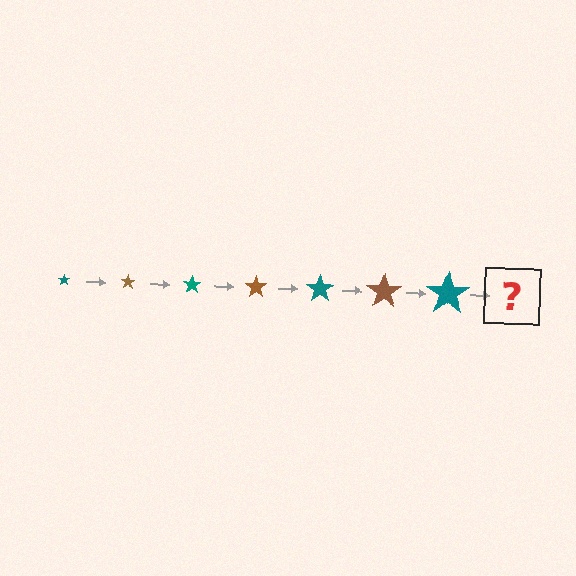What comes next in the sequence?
The next element should be a brown star, larger than the previous one.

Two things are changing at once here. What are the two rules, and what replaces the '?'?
The two rules are that the star grows larger each step and the color cycles through teal and brown. The '?' should be a brown star, larger than the previous one.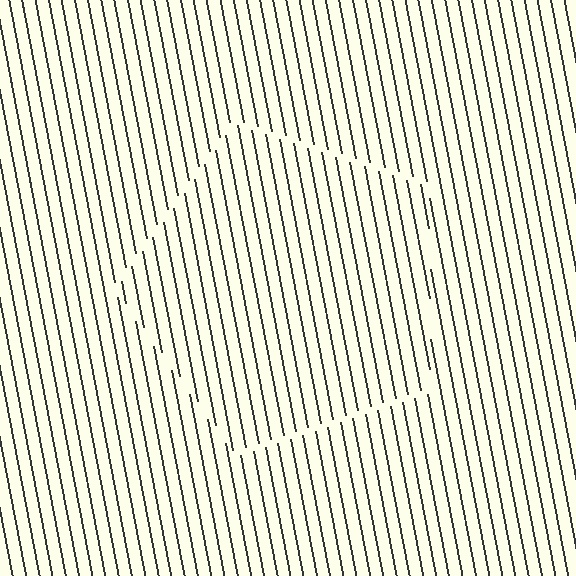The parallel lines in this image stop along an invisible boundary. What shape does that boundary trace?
An illusory pentagon. The interior of the shape contains the same grating, shifted by half a period — the contour is defined by the phase discontinuity where line-ends from the inner and outer gratings abut.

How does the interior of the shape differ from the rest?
The interior of the shape contains the same grating, shifted by half a period — the contour is defined by the phase discontinuity where line-ends from the inner and outer gratings abut.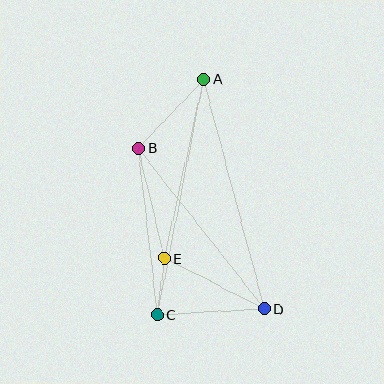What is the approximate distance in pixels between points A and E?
The distance between A and E is approximately 183 pixels.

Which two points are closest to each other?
Points C and E are closest to each other.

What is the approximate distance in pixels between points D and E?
The distance between D and E is approximately 112 pixels.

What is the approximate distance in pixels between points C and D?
The distance between C and D is approximately 107 pixels.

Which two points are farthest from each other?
Points A and C are farthest from each other.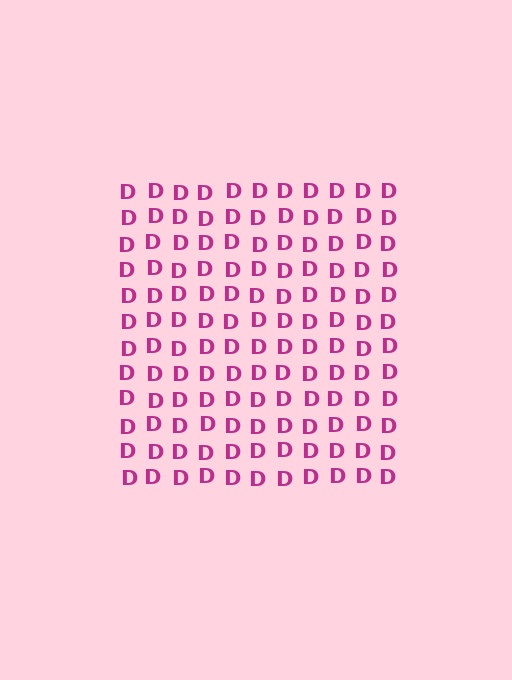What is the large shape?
The large shape is a square.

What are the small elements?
The small elements are letter D's.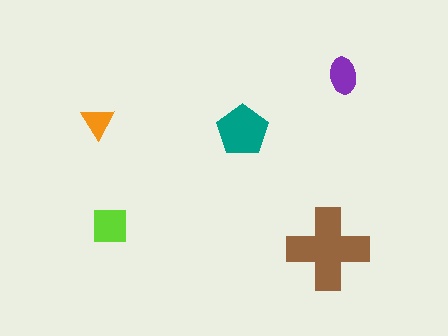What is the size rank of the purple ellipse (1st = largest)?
4th.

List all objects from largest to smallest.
The brown cross, the teal pentagon, the lime square, the purple ellipse, the orange triangle.